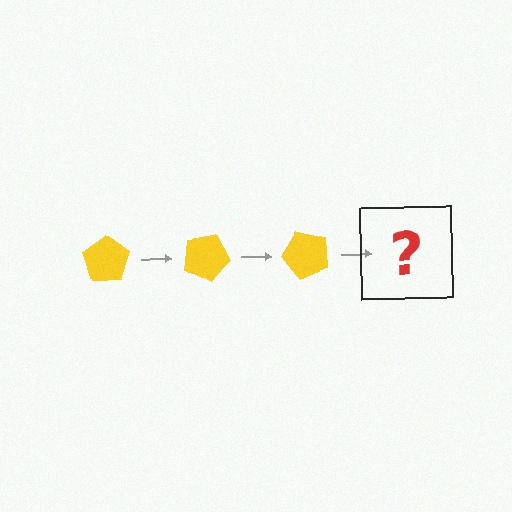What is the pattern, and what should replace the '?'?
The pattern is that the pentagon rotates 25 degrees each step. The '?' should be a yellow pentagon rotated 75 degrees.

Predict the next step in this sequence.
The next step is a yellow pentagon rotated 75 degrees.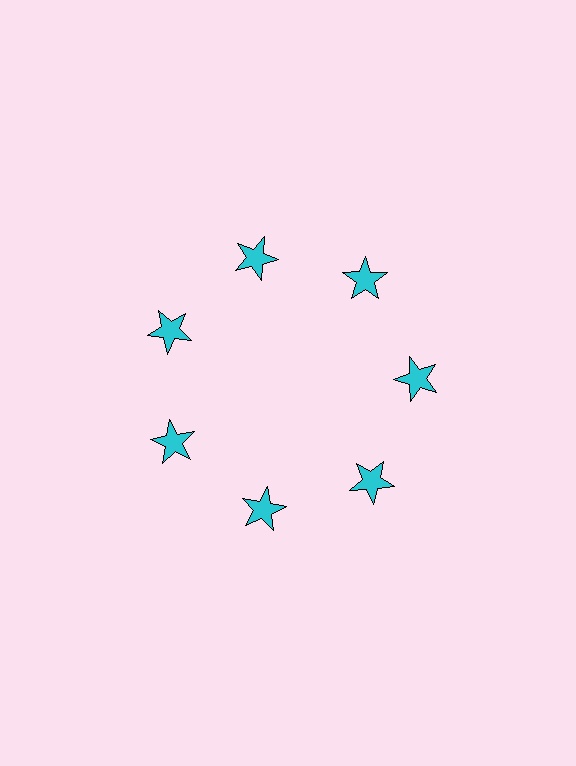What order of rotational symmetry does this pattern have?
This pattern has 7-fold rotational symmetry.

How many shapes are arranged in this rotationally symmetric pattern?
There are 7 shapes, arranged in 7 groups of 1.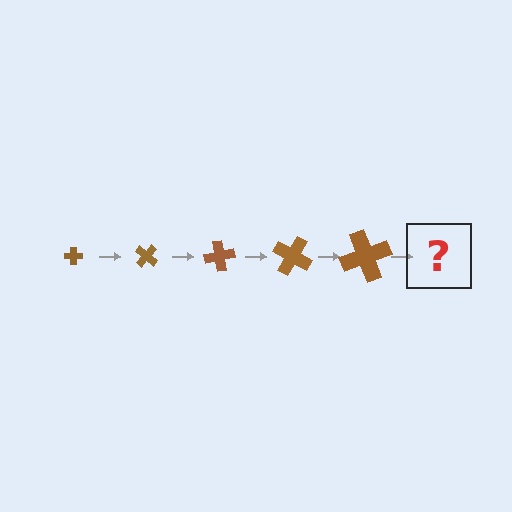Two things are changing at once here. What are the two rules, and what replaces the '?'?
The two rules are that the cross grows larger each step and it rotates 40 degrees each step. The '?' should be a cross, larger than the previous one and rotated 200 degrees from the start.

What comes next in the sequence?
The next element should be a cross, larger than the previous one and rotated 200 degrees from the start.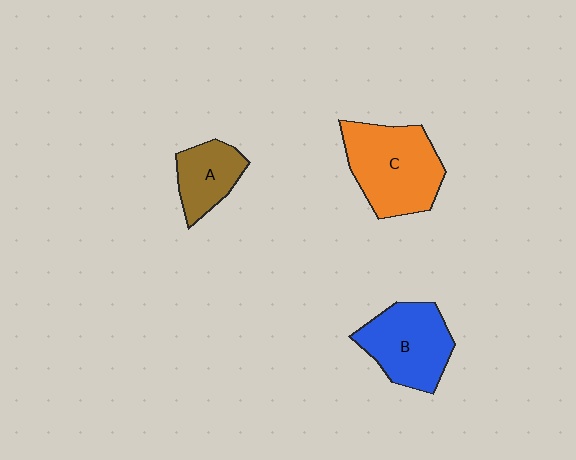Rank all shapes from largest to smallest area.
From largest to smallest: C (orange), B (blue), A (brown).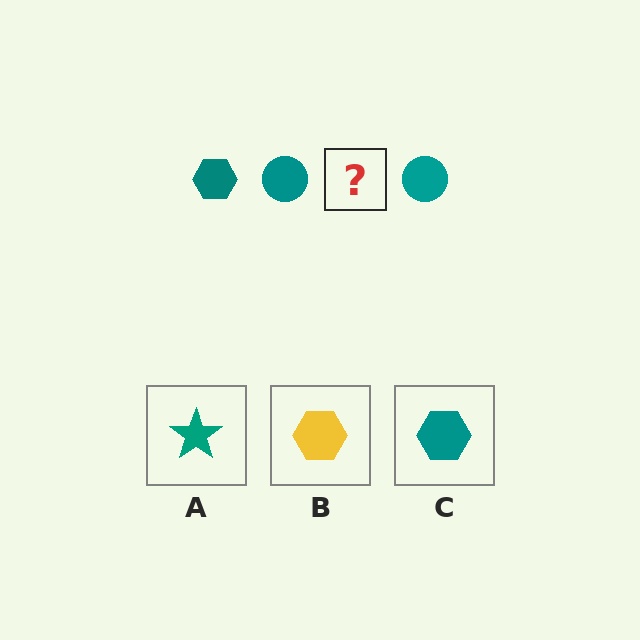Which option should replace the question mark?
Option C.